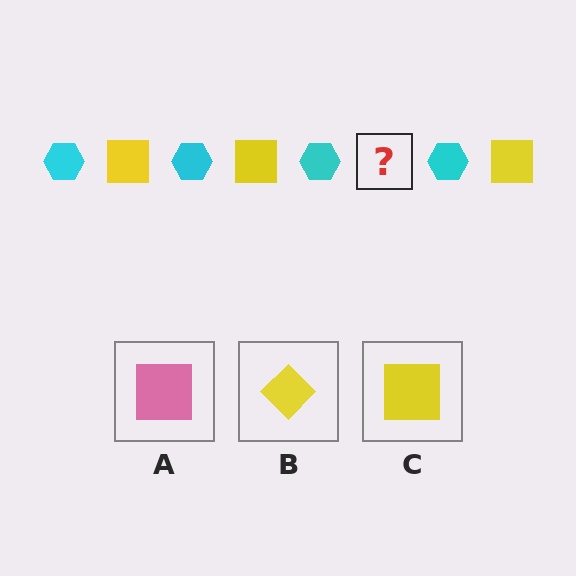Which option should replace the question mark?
Option C.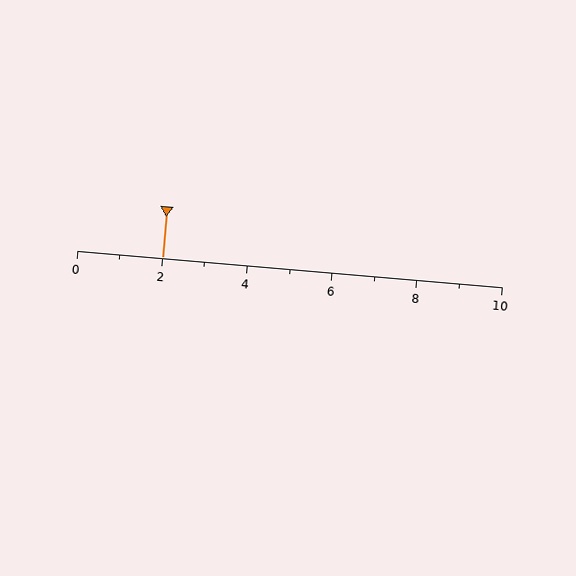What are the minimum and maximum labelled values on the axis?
The axis runs from 0 to 10.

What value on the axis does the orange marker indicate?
The marker indicates approximately 2.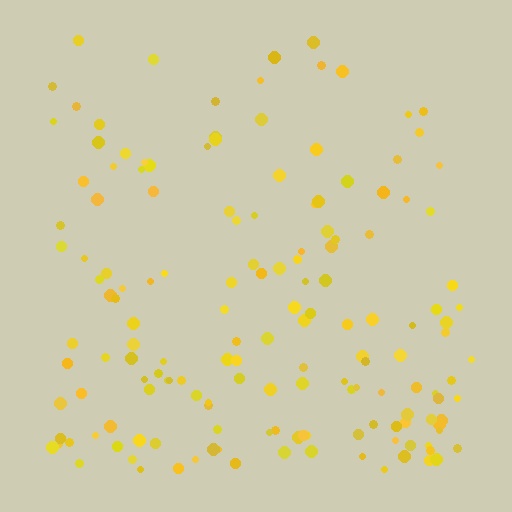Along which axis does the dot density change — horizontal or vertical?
Vertical.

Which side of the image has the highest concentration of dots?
The bottom.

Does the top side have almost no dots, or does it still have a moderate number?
Still a moderate number, just noticeably fewer than the bottom.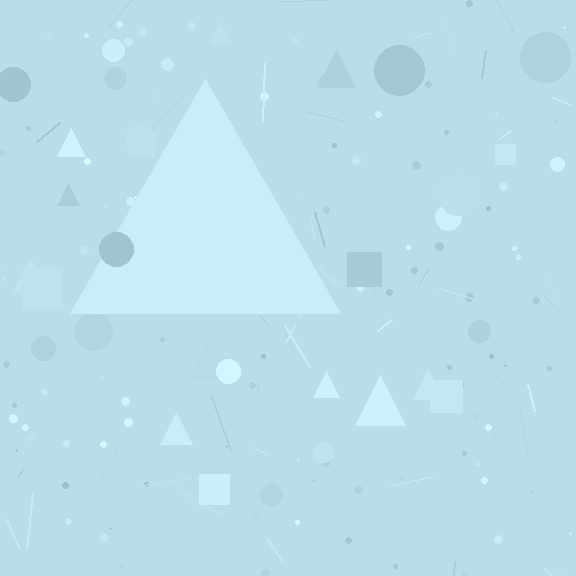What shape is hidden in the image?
A triangle is hidden in the image.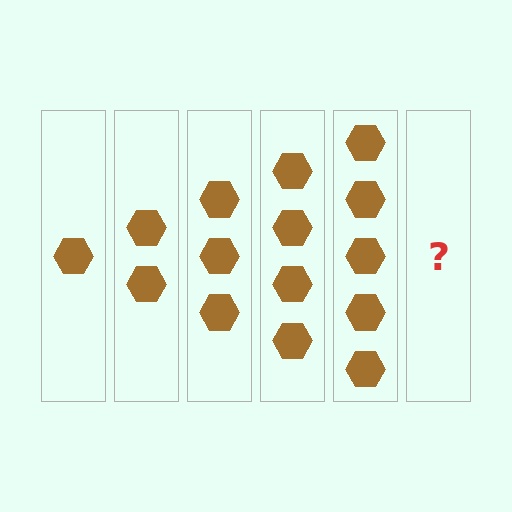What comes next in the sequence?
The next element should be 6 hexagons.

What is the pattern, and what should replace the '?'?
The pattern is that each step adds one more hexagon. The '?' should be 6 hexagons.